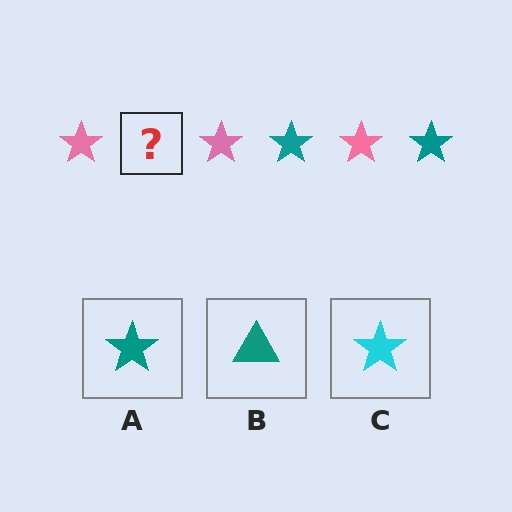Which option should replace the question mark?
Option A.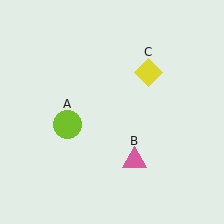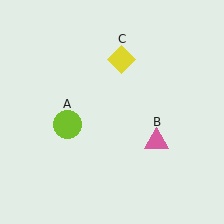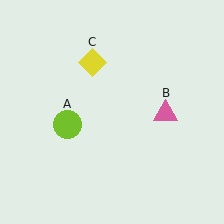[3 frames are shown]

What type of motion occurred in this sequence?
The pink triangle (object B), yellow diamond (object C) rotated counterclockwise around the center of the scene.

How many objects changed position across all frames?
2 objects changed position: pink triangle (object B), yellow diamond (object C).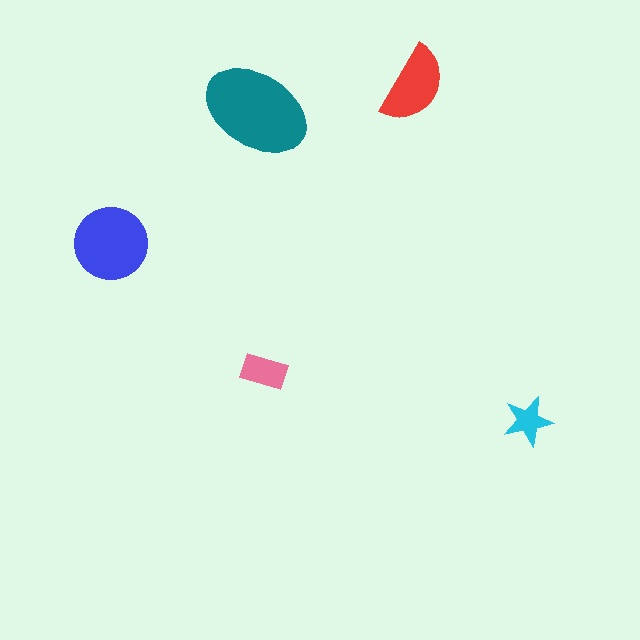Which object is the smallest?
The cyan star.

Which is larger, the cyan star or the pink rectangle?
The pink rectangle.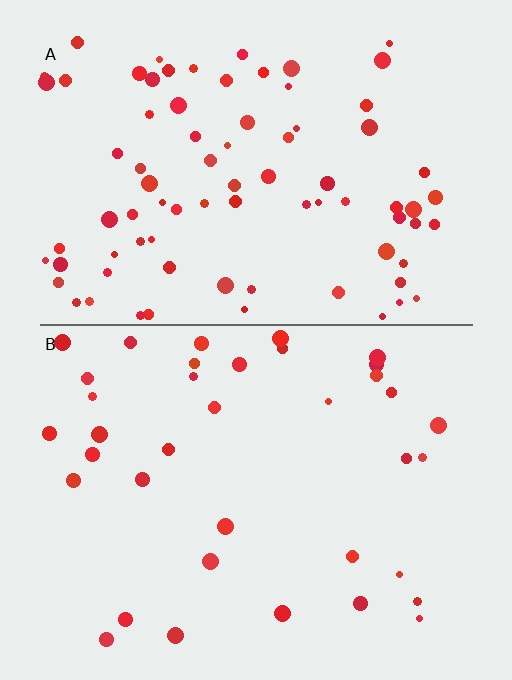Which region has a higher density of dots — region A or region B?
A (the top).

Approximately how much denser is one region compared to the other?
Approximately 2.2× — region A over region B.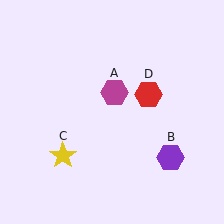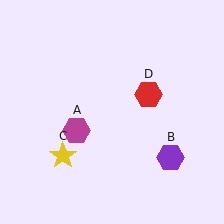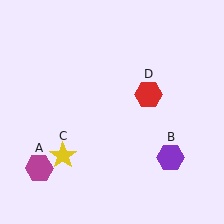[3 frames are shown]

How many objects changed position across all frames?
1 object changed position: magenta hexagon (object A).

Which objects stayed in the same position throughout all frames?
Purple hexagon (object B) and yellow star (object C) and red hexagon (object D) remained stationary.